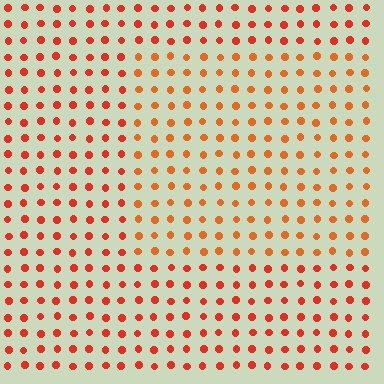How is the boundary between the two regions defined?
The boundary is defined purely by a slight shift in hue (about 19 degrees). Spacing, size, and orientation are identical on both sides.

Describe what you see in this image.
The image is filled with small red elements in a uniform arrangement. A rectangle-shaped region is visible where the elements are tinted to a slightly different hue, forming a subtle color boundary.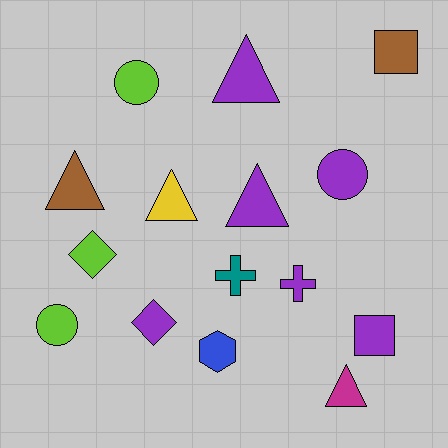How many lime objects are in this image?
There are 3 lime objects.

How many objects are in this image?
There are 15 objects.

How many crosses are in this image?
There are 2 crosses.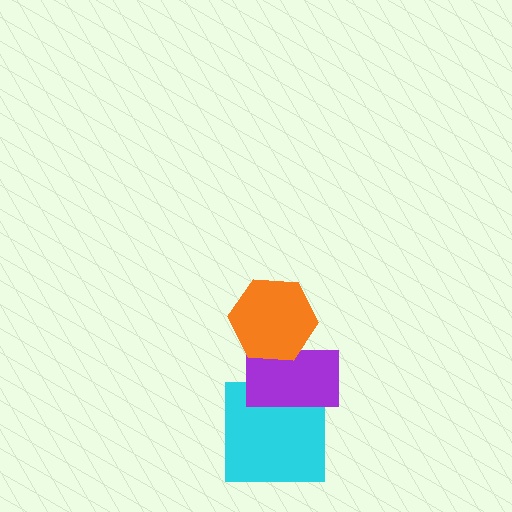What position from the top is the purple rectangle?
The purple rectangle is 2nd from the top.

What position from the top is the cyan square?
The cyan square is 3rd from the top.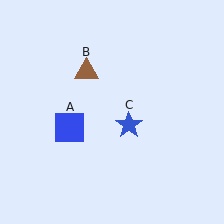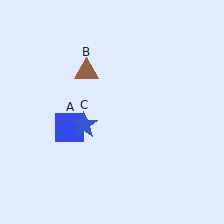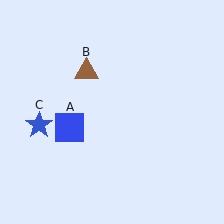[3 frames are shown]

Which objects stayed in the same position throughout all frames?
Blue square (object A) and brown triangle (object B) remained stationary.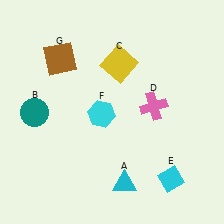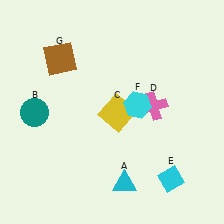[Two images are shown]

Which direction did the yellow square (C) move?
The yellow square (C) moved down.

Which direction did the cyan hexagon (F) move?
The cyan hexagon (F) moved right.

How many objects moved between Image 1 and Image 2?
2 objects moved between the two images.